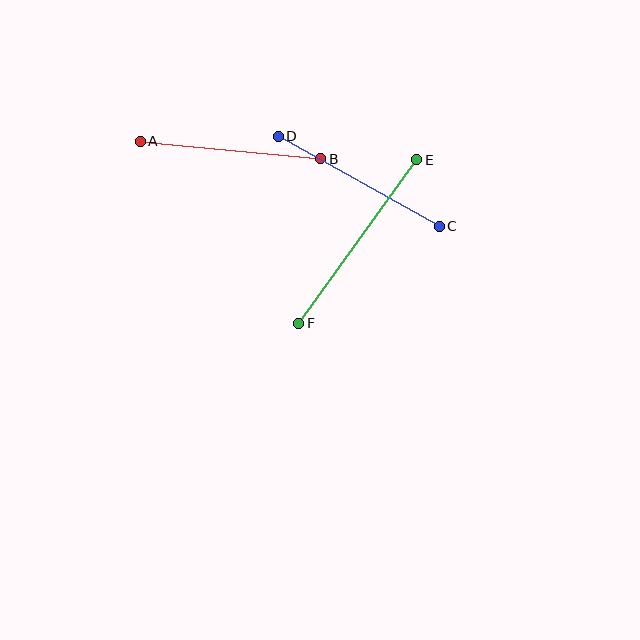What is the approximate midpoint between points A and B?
The midpoint is at approximately (230, 150) pixels.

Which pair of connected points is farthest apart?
Points E and F are farthest apart.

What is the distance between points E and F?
The distance is approximately 202 pixels.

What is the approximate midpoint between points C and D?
The midpoint is at approximately (359, 181) pixels.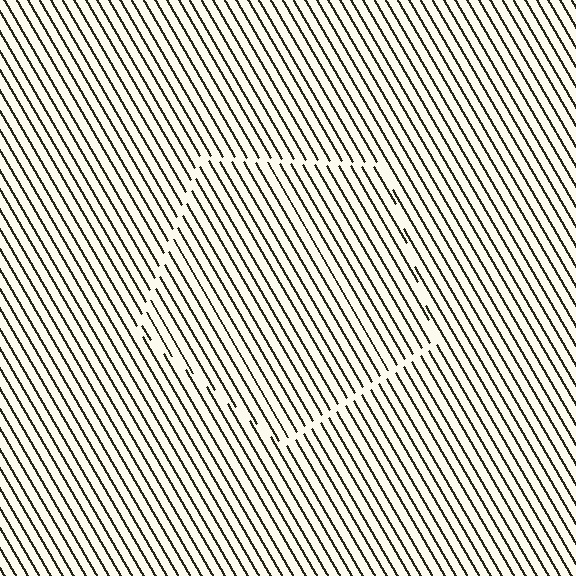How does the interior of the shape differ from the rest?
The interior of the shape contains the same grating, shifted by half a period — the contour is defined by the phase discontinuity where line-ends from the inner and outer gratings abut.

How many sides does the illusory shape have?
5 sides — the line-ends trace a pentagon.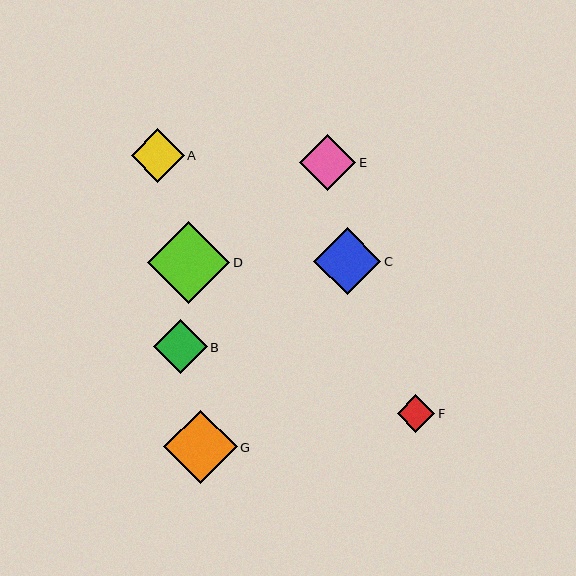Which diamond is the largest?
Diamond D is the largest with a size of approximately 82 pixels.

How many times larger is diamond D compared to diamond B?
Diamond D is approximately 1.5 times the size of diamond B.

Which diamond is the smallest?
Diamond F is the smallest with a size of approximately 38 pixels.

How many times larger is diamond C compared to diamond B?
Diamond C is approximately 1.2 times the size of diamond B.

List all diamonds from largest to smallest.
From largest to smallest: D, G, C, E, B, A, F.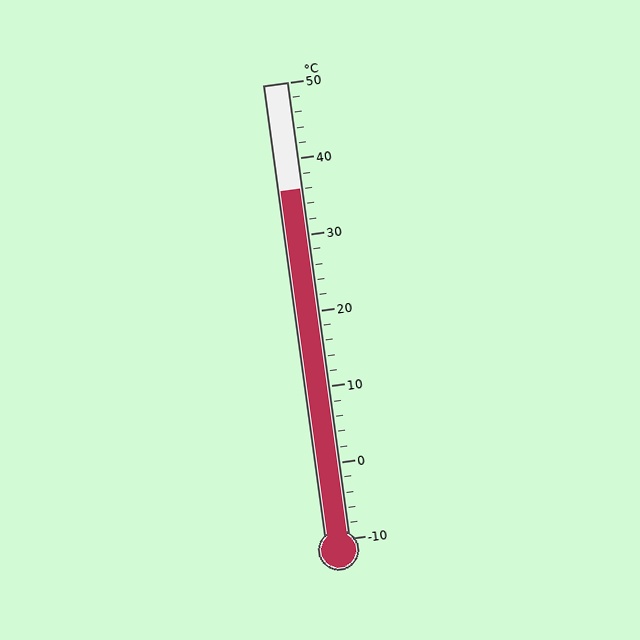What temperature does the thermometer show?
The thermometer shows approximately 36°C.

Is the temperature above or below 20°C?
The temperature is above 20°C.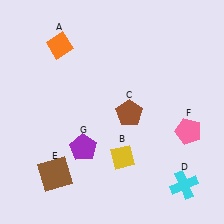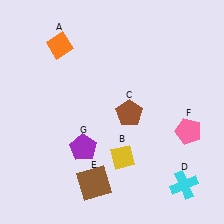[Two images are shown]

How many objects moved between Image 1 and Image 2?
1 object moved between the two images.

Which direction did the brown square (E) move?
The brown square (E) moved right.